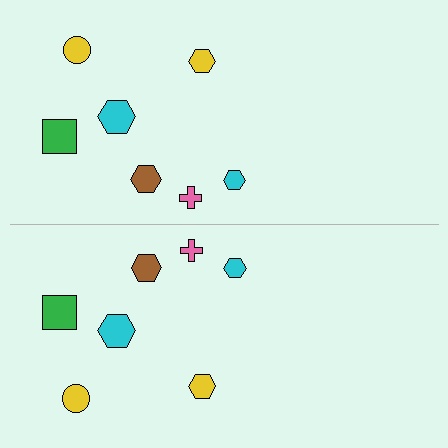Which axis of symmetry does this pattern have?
The pattern has a horizontal axis of symmetry running through the center of the image.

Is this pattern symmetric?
Yes, this pattern has bilateral (reflection) symmetry.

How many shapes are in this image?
There are 14 shapes in this image.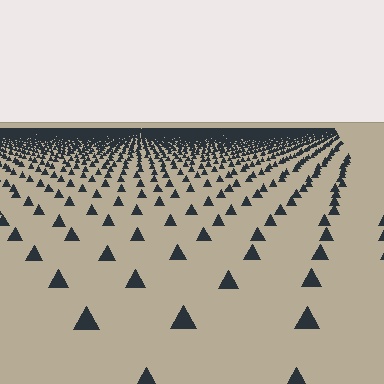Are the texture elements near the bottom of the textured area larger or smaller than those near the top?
Larger. Near the bottom, elements are closer to the viewer and appear at a bigger on-screen size.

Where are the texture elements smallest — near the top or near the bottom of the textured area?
Near the top.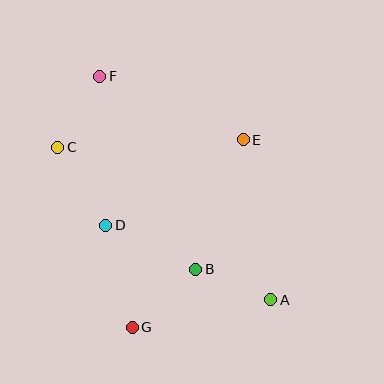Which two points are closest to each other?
Points A and B are closest to each other.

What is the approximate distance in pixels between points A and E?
The distance between A and E is approximately 162 pixels.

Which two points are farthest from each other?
Points A and F are farthest from each other.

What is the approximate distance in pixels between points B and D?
The distance between B and D is approximately 100 pixels.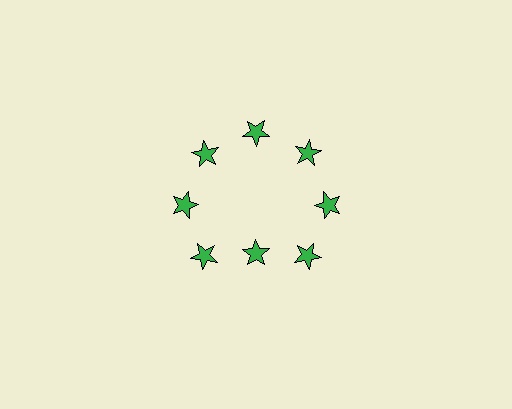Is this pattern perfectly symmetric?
No. The 8 green stars are arranged in a ring, but one element near the 6 o'clock position is pulled inward toward the center, breaking the 8-fold rotational symmetry.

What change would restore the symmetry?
The symmetry would be restored by moving it outward, back onto the ring so that all 8 stars sit at equal angles and equal distance from the center.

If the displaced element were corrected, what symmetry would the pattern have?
It would have 8-fold rotational symmetry — the pattern would map onto itself every 45 degrees.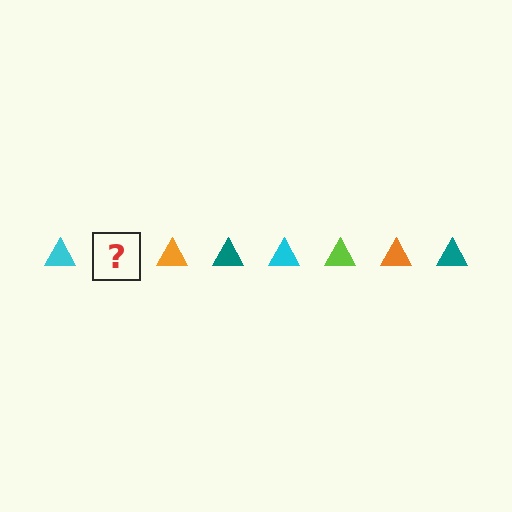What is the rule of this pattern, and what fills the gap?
The rule is that the pattern cycles through cyan, lime, orange, teal triangles. The gap should be filled with a lime triangle.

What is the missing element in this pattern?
The missing element is a lime triangle.